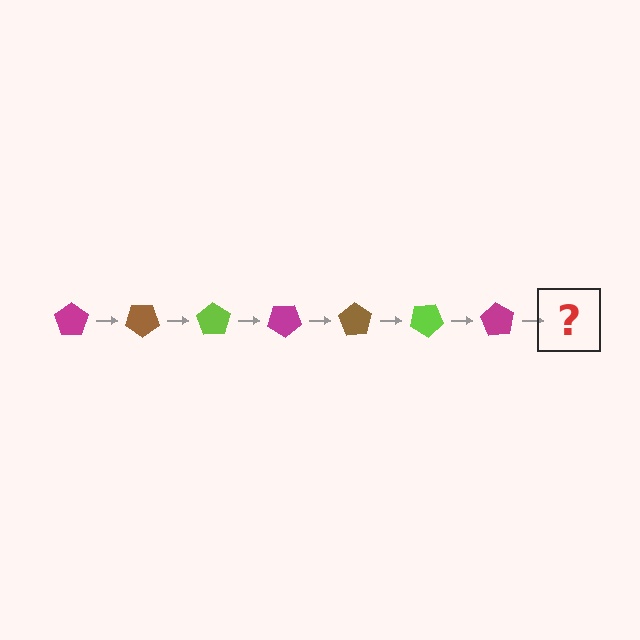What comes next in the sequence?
The next element should be a brown pentagon, rotated 245 degrees from the start.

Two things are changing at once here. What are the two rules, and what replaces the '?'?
The two rules are that it rotates 35 degrees each step and the color cycles through magenta, brown, and lime. The '?' should be a brown pentagon, rotated 245 degrees from the start.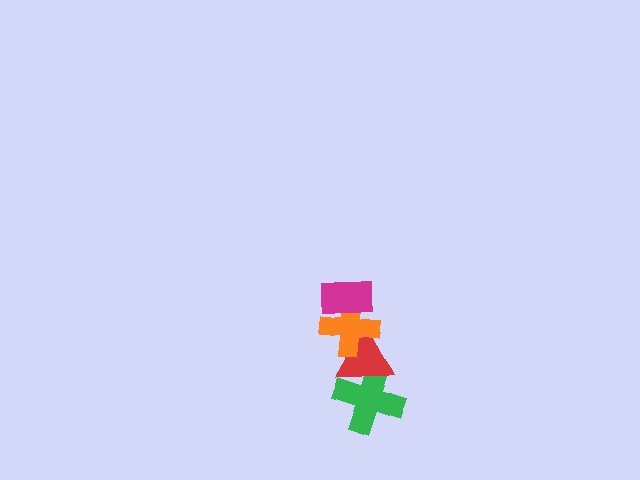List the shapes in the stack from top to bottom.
From top to bottom: the magenta rectangle, the orange cross, the red triangle, the green cross.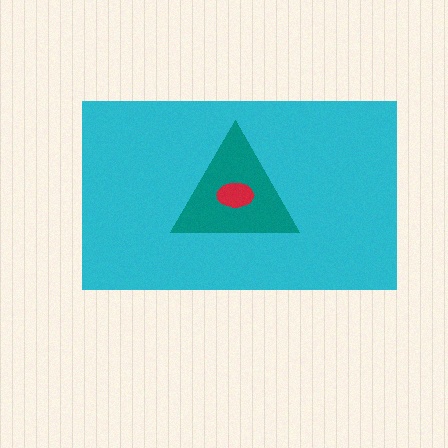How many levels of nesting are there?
3.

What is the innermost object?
The red ellipse.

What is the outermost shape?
The cyan rectangle.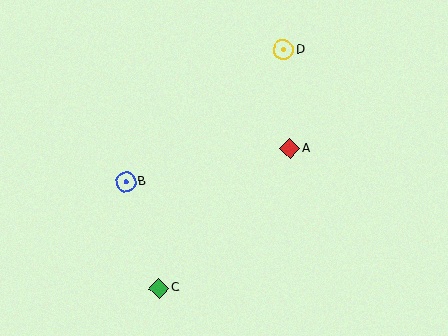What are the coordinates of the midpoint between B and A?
The midpoint between B and A is at (208, 165).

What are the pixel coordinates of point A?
Point A is at (290, 149).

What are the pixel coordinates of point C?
Point C is at (159, 289).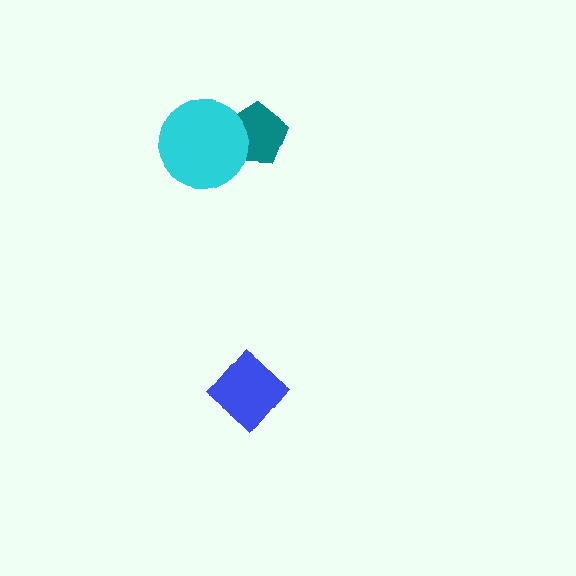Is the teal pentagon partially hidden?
Yes, it is partially covered by another shape.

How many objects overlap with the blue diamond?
0 objects overlap with the blue diamond.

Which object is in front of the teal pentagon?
The cyan circle is in front of the teal pentagon.